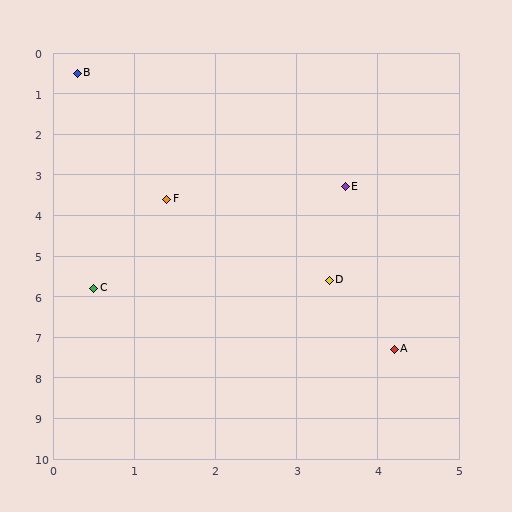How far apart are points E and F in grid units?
Points E and F are about 2.2 grid units apart.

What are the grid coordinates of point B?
Point B is at approximately (0.3, 0.5).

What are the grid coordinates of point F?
Point F is at approximately (1.4, 3.6).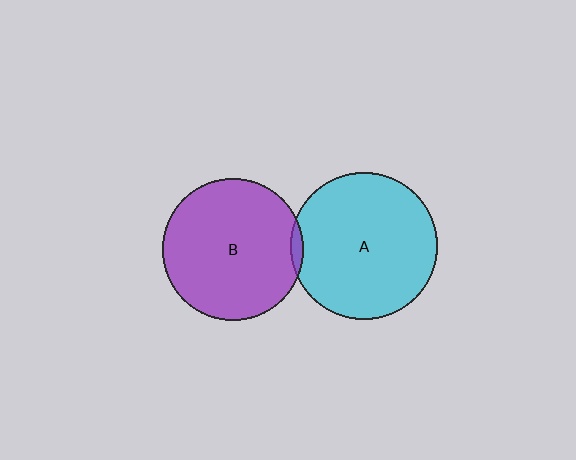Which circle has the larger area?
Circle A (cyan).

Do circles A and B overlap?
Yes.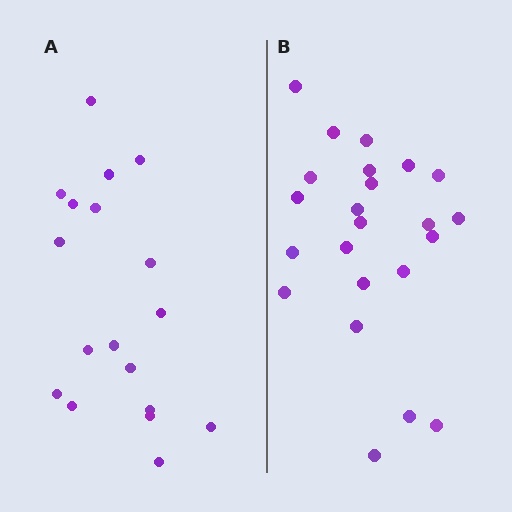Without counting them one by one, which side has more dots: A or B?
Region B (the right region) has more dots.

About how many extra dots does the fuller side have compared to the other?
Region B has about 5 more dots than region A.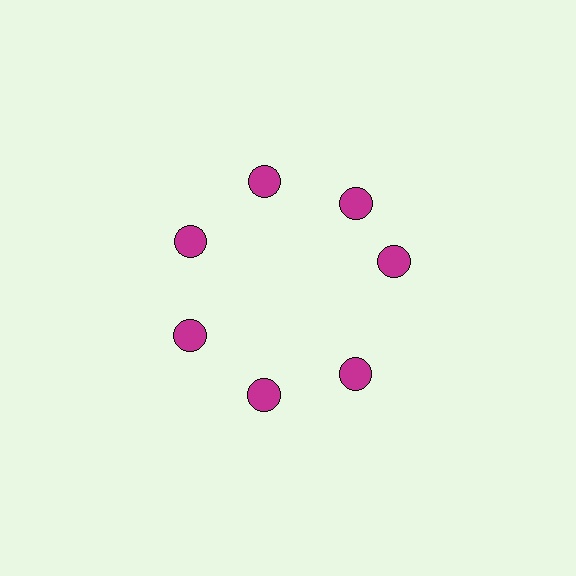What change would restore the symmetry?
The symmetry would be restored by rotating it back into even spacing with its neighbors so that all 7 circles sit at equal angles and equal distance from the center.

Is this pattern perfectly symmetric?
No. The 7 magenta circles are arranged in a ring, but one element near the 3 o'clock position is rotated out of alignment along the ring, breaking the 7-fold rotational symmetry.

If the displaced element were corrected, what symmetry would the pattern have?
It would have 7-fold rotational symmetry — the pattern would map onto itself every 51 degrees.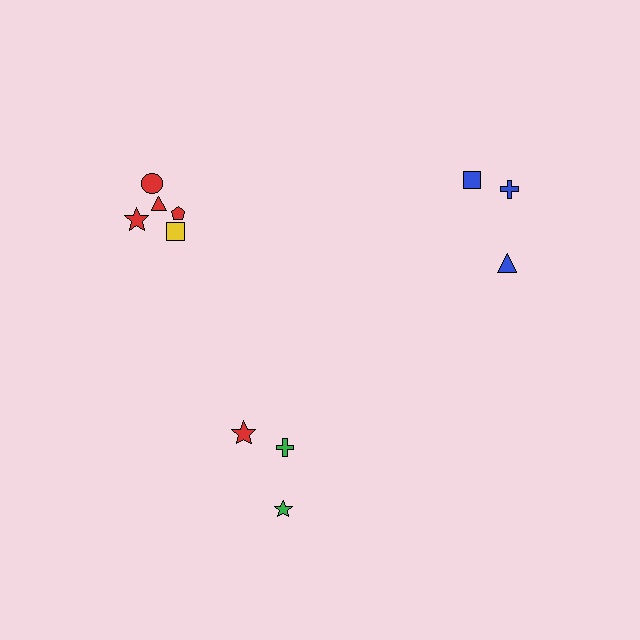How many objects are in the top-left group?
There are 5 objects.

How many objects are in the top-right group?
There are 3 objects.